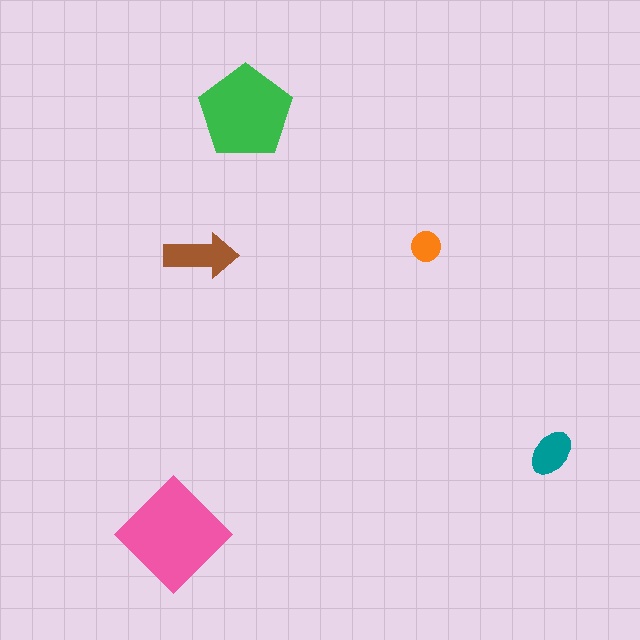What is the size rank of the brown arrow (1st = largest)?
3rd.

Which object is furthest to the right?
The teal ellipse is rightmost.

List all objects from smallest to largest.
The orange circle, the teal ellipse, the brown arrow, the green pentagon, the pink diamond.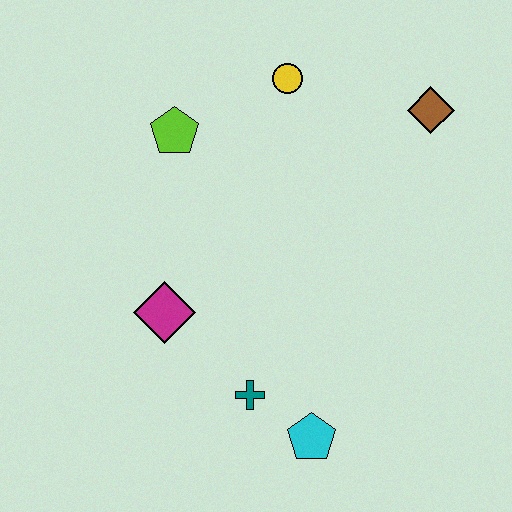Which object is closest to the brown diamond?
The yellow circle is closest to the brown diamond.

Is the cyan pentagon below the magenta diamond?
Yes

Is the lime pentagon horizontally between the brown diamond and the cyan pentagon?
No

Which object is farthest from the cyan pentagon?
The yellow circle is farthest from the cyan pentagon.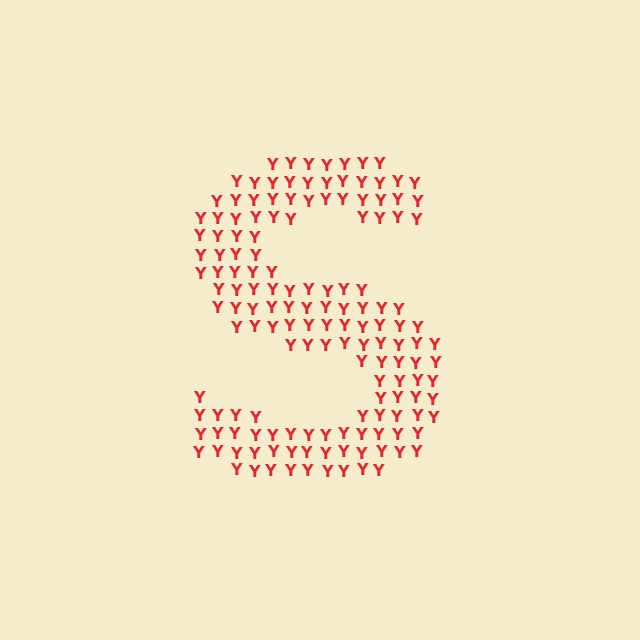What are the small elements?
The small elements are letter Y's.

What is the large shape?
The large shape is the letter S.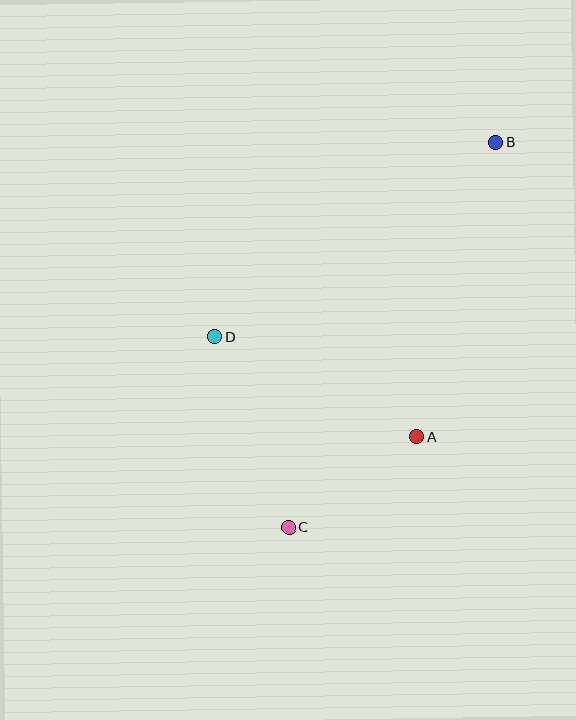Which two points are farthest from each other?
Points B and C are farthest from each other.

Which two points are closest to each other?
Points A and C are closest to each other.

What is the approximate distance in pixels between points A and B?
The distance between A and B is approximately 305 pixels.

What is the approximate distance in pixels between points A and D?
The distance between A and D is approximately 226 pixels.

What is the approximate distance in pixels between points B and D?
The distance between B and D is approximately 342 pixels.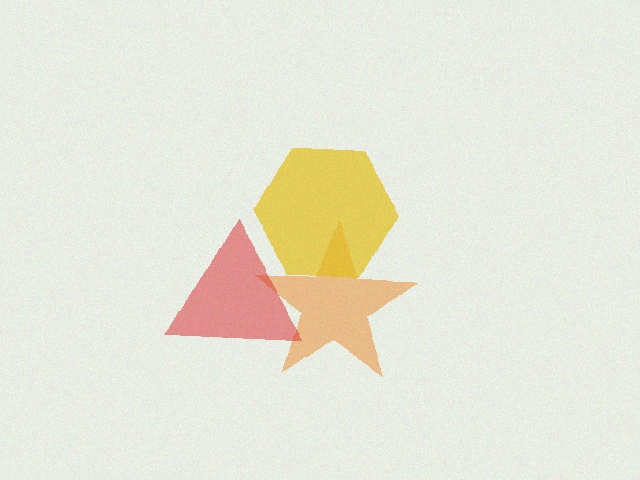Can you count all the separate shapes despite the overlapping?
Yes, there are 3 separate shapes.